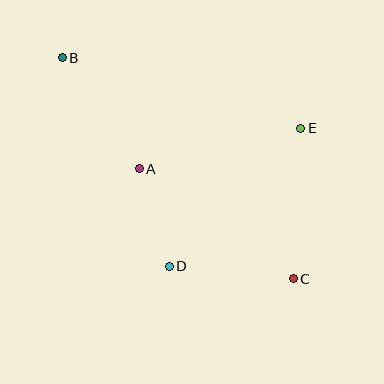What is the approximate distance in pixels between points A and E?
The distance between A and E is approximately 166 pixels.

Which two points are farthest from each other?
Points B and C are farthest from each other.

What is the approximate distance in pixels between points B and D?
The distance between B and D is approximately 234 pixels.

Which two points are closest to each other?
Points A and D are closest to each other.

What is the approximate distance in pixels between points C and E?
The distance between C and E is approximately 151 pixels.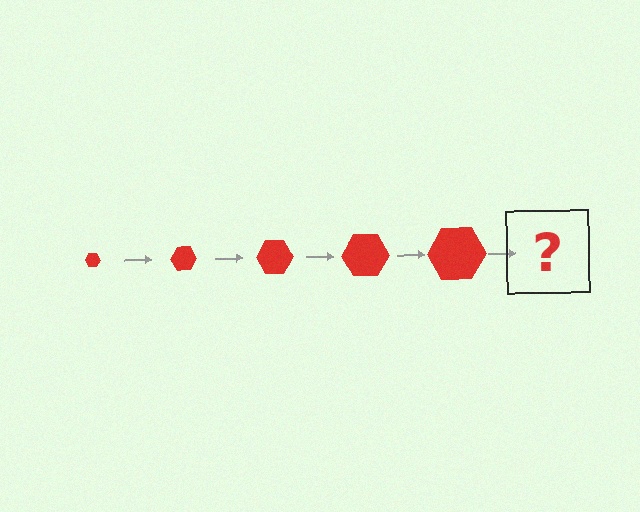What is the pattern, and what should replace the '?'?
The pattern is that the hexagon gets progressively larger each step. The '?' should be a red hexagon, larger than the previous one.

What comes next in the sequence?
The next element should be a red hexagon, larger than the previous one.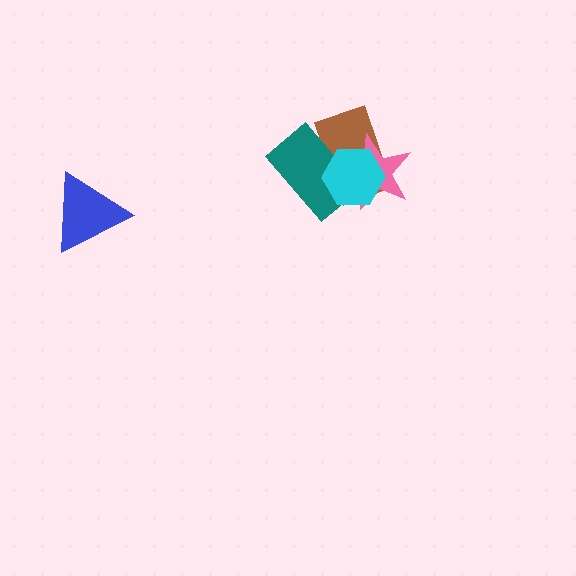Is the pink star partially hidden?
Yes, it is partially covered by another shape.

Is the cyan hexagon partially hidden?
No, no other shape covers it.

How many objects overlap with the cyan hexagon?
3 objects overlap with the cyan hexagon.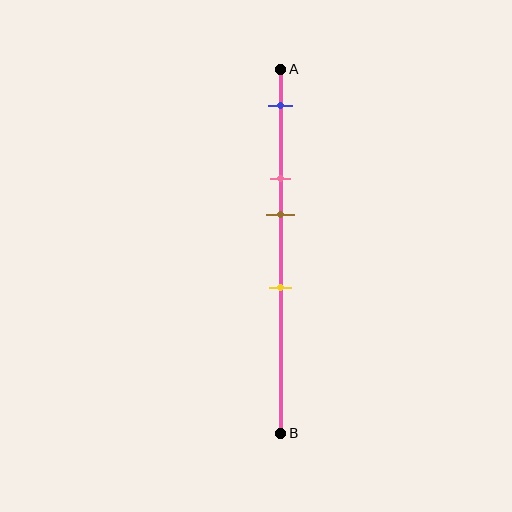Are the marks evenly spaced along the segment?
No, the marks are not evenly spaced.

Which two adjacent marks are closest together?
The pink and brown marks are the closest adjacent pair.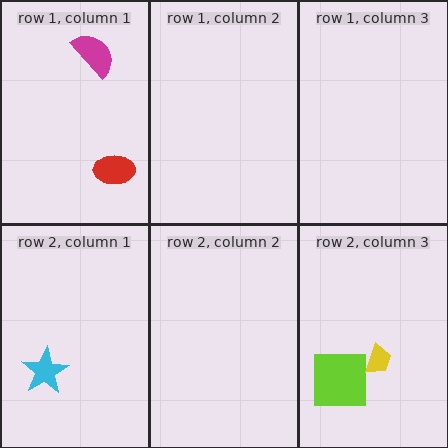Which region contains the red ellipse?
The row 1, column 1 region.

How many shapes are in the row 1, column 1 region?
2.